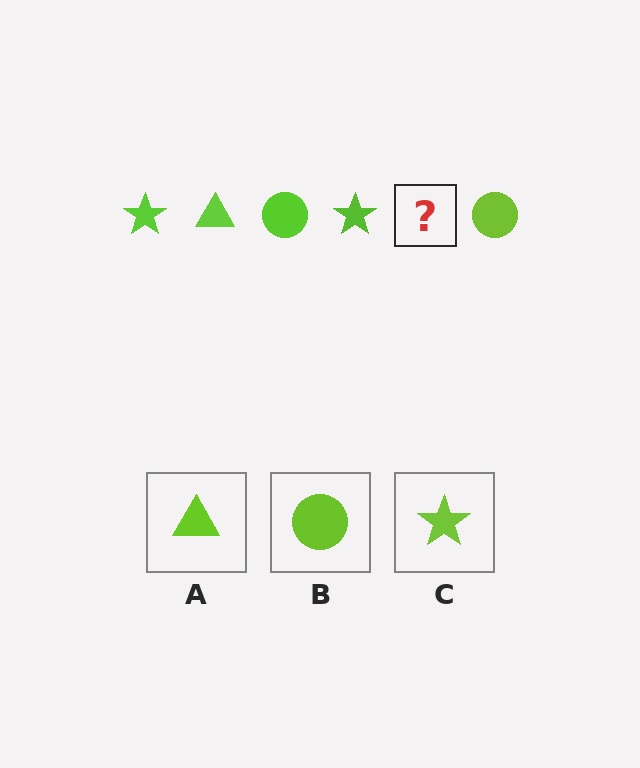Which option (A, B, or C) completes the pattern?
A.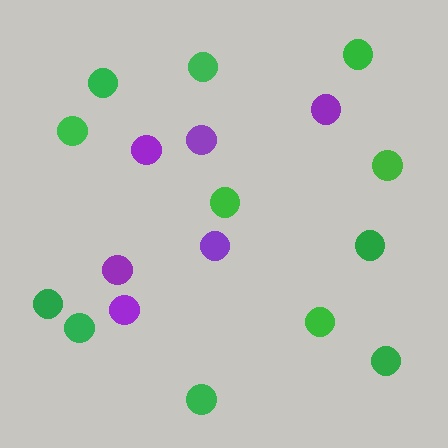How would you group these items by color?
There are 2 groups: one group of green circles (12) and one group of purple circles (6).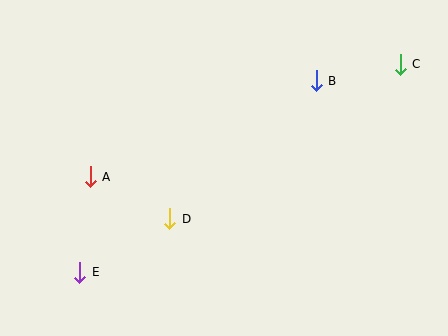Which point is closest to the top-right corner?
Point C is closest to the top-right corner.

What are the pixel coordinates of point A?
Point A is at (90, 177).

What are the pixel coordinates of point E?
Point E is at (80, 272).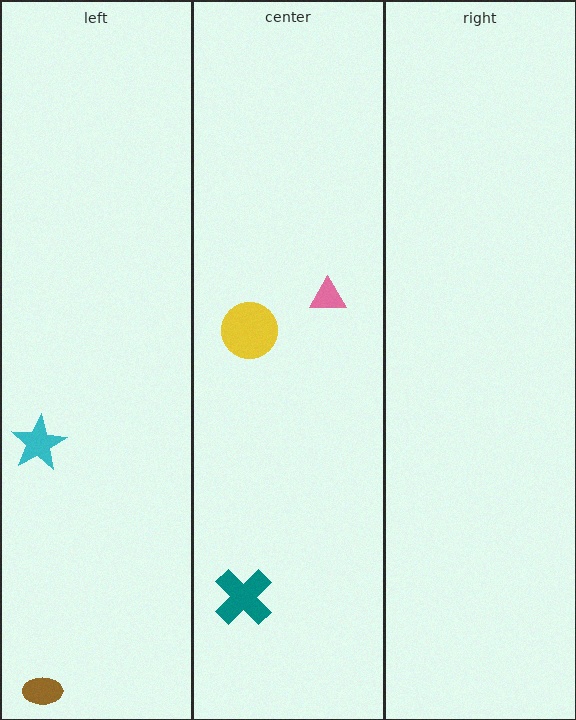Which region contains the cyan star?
The left region.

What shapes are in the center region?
The yellow circle, the pink triangle, the teal cross.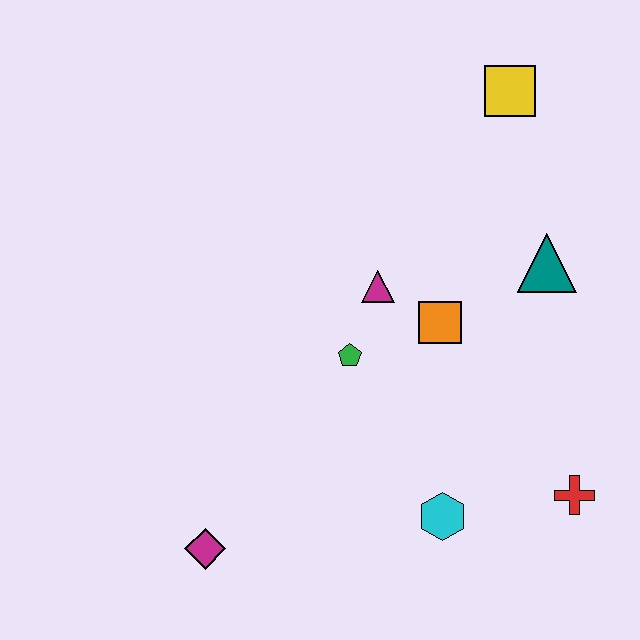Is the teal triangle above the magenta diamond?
Yes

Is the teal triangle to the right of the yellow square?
Yes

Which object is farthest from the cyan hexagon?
The yellow square is farthest from the cyan hexagon.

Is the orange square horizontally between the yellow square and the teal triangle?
No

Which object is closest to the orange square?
The magenta triangle is closest to the orange square.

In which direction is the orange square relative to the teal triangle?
The orange square is to the left of the teal triangle.